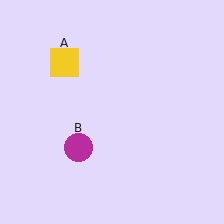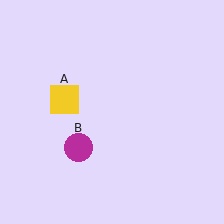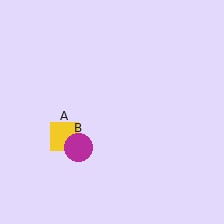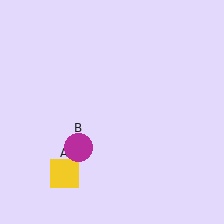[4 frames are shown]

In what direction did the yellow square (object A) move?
The yellow square (object A) moved down.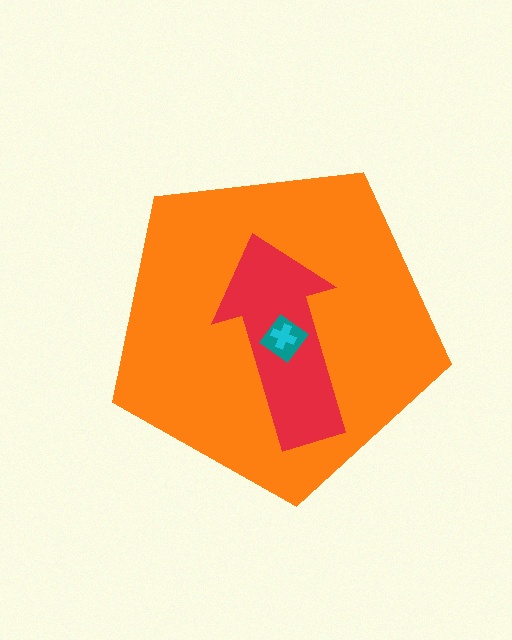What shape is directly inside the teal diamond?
The cyan cross.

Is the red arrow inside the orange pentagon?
Yes.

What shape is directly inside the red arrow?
The teal diamond.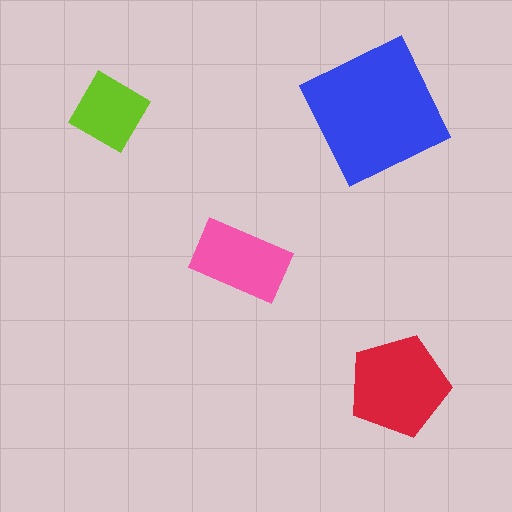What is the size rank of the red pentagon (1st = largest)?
2nd.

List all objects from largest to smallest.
The blue square, the red pentagon, the pink rectangle, the lime diamond.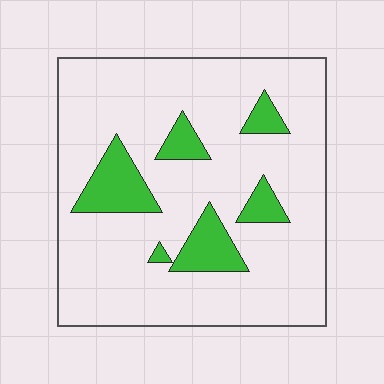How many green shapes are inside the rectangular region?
6.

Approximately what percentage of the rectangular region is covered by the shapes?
Approximately 15%.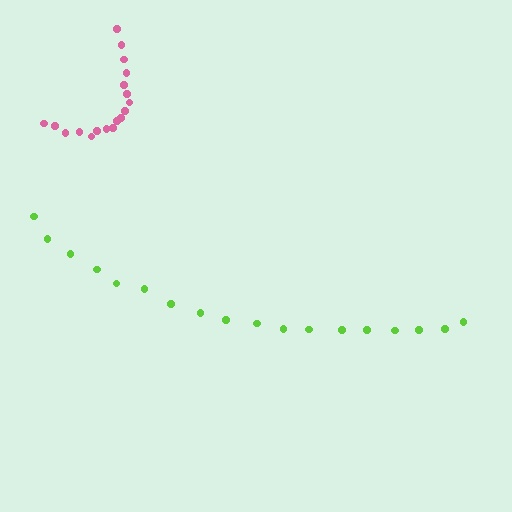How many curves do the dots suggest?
There are 2 distinct paths.